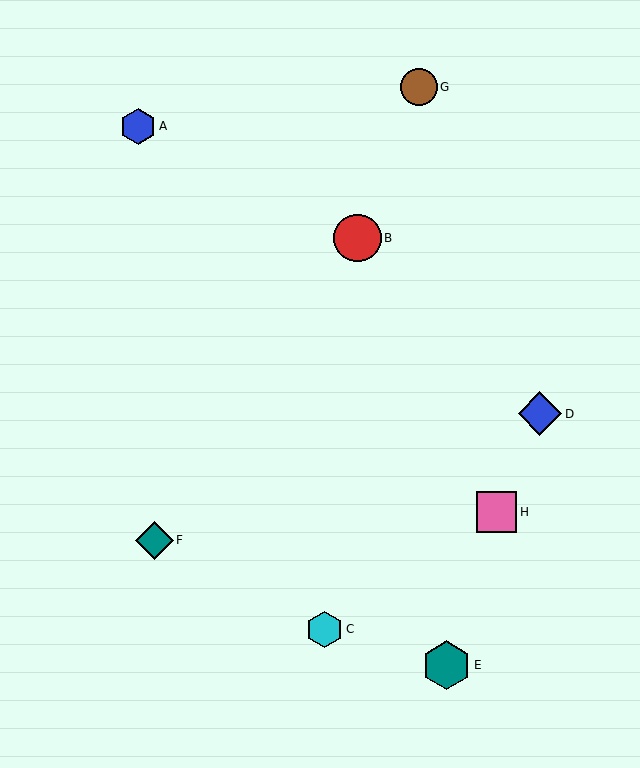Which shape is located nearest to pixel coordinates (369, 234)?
The red circle (labeled B) at (358, 238) is nearest to that location.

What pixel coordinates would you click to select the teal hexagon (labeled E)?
Click at (446, 665) to select the teal hexagon E.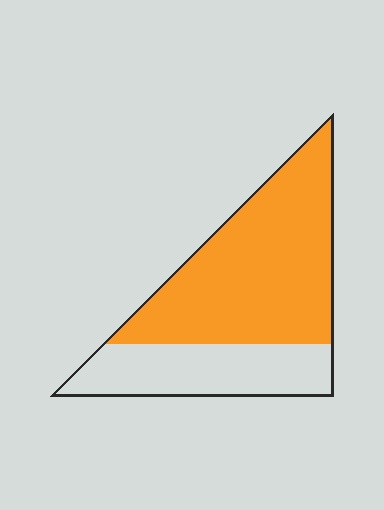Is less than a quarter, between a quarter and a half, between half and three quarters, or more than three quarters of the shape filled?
Between half and three quarters.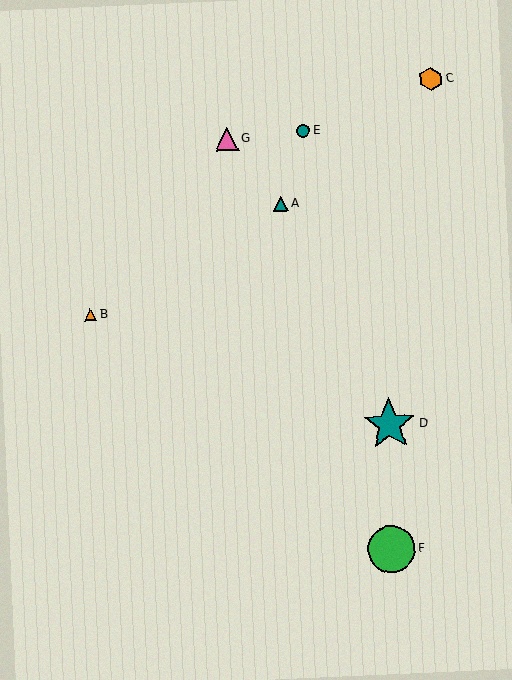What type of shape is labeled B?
Shape B is an orange triangle.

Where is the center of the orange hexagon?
The center of the orange hexagon is at (431, 79).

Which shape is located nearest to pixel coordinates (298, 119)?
The teal circle (labeled E) at (303, 131) is nearest to that location.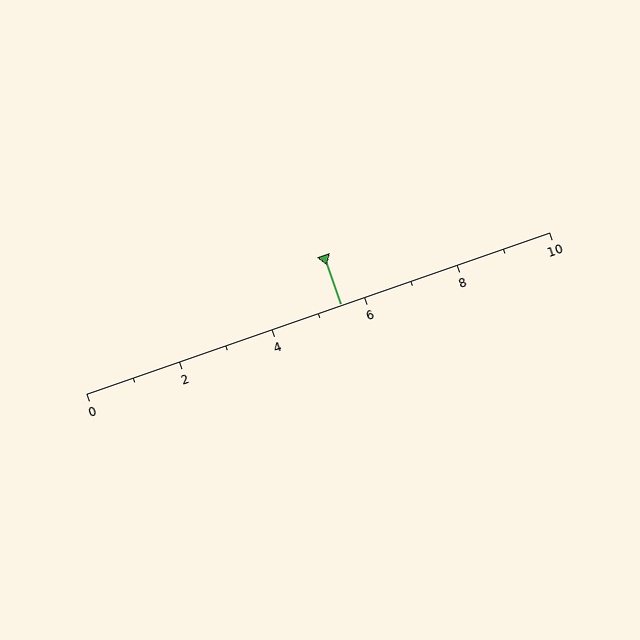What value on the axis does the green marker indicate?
The marker indicates approximately 5.5.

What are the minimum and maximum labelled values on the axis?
The axis runs from 0 to 10.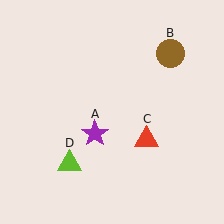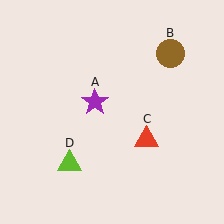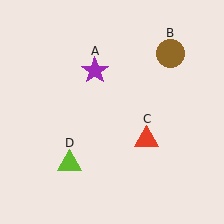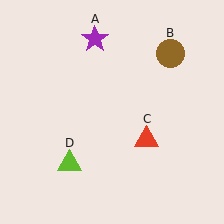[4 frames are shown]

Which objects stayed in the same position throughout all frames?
Brown circle (object B) and red triangle (object C) and lime triangle (object D) remained stationary.